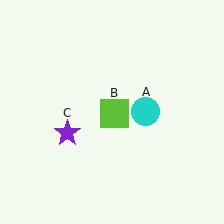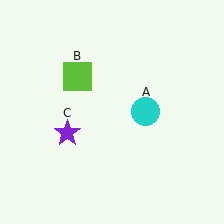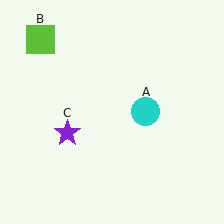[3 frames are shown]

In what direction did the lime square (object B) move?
The lime square (object B) moved up and to the left.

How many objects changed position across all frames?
1 object changed position: lime square (object B).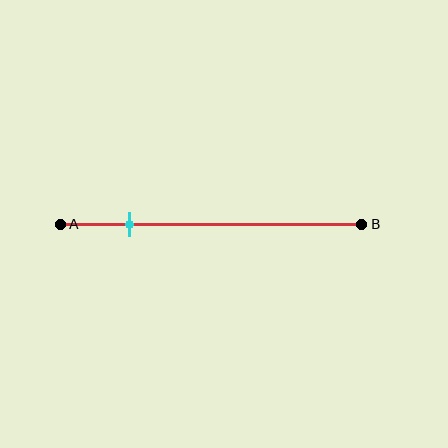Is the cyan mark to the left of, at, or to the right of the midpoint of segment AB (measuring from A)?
The cyan mark is to the left of the midpoint of segment AB.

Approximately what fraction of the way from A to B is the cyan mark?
The cyan mark is approximately 25% of the way from A to B.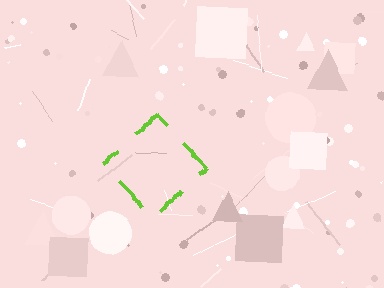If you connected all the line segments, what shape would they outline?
They would outline a diamond.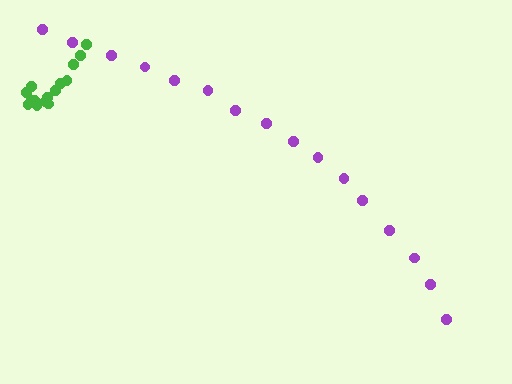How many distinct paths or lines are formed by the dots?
There are 2 distinct paths.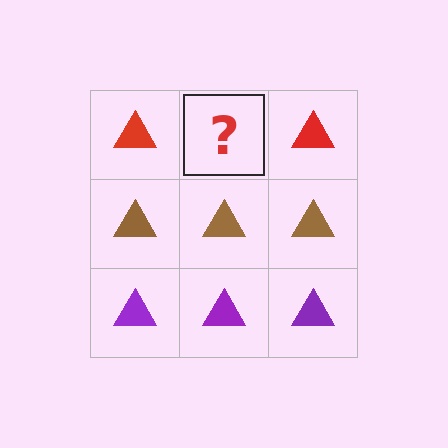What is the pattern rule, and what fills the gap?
The rule is that each row has a consistent color. The gap should be filled with a red triangle.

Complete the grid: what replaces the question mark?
The question mark should be replaced with a red triangle.